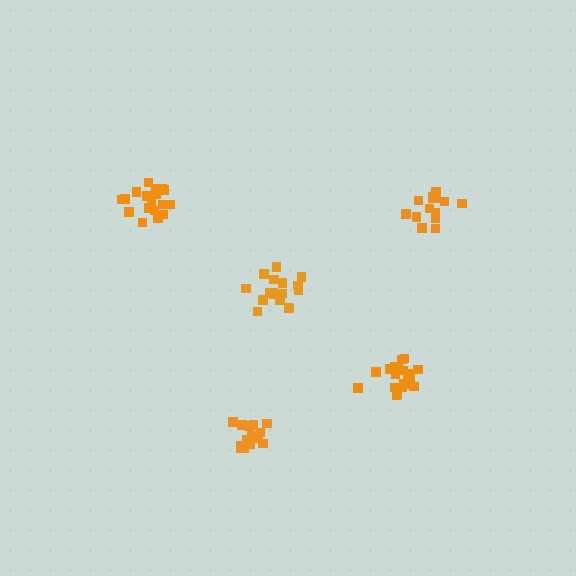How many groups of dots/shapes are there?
There are 5 groups.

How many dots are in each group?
Group 1: 18 dots, Group 2: 19 dots, Group 3: 15 dots, Group 4: 14 dots, Group 5: 18 dots (84 total).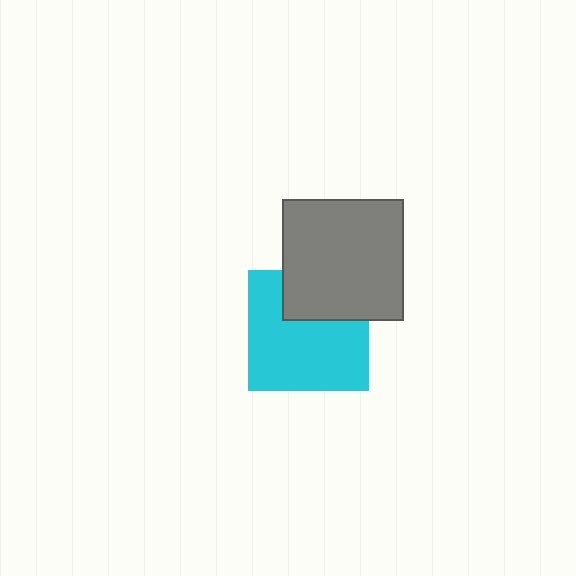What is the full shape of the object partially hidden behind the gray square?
The partially hidden object is a cyan square.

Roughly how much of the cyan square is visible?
Most of it is visible (roughly 69%).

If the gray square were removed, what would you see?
You would see the complete cyan square.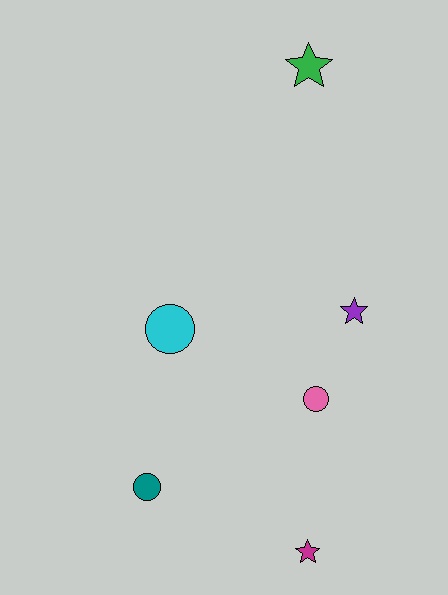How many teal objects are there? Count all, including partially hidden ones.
There is 1 teal object.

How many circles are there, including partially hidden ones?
There are 3 circles.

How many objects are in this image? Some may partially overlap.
There are 6 objects.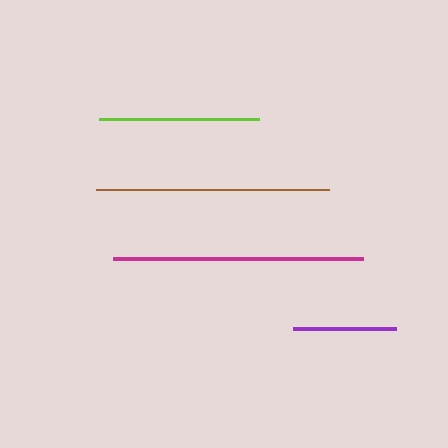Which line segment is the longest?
The magenta line is the longest at approximately 250 pixels.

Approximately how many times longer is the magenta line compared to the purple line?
The magenta line is approximately 2.4 times the length of the purple line.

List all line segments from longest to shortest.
From longest to shortest: magenta, brown, lime, purple.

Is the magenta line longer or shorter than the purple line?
The magenta line is longer than the purple line.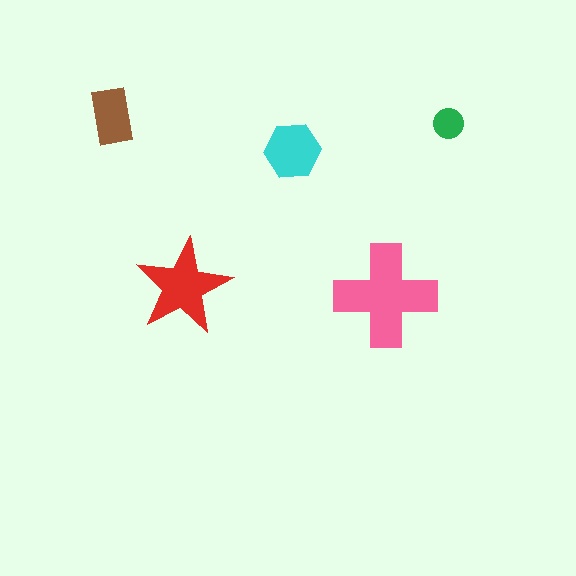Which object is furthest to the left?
The brown rectangle is leftmost.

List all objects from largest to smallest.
The pink cross, the red star, the cyan hexagon, the brown rectangle, the green circle.